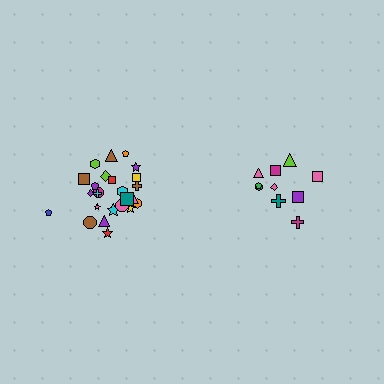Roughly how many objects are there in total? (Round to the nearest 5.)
Roughly 35 objects in total.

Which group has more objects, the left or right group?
The left group.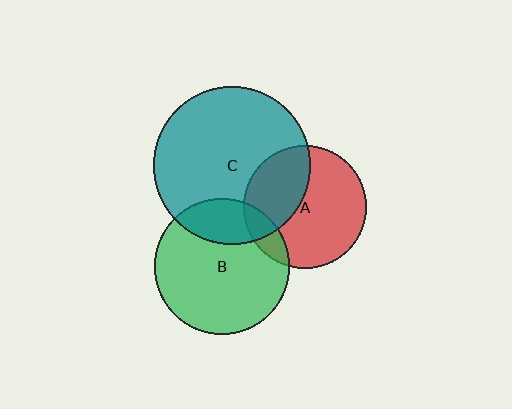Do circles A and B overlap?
Yes.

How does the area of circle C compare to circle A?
Approximately 1.6 times.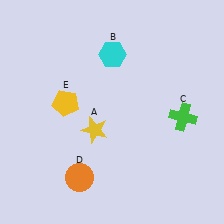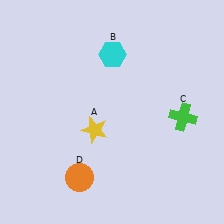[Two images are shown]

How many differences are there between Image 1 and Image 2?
There is 1 difference between the two images.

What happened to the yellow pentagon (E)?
The yellow pentagon (E) was removed in Image 2. It was in the top-left area of Image 1.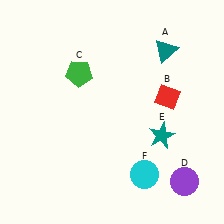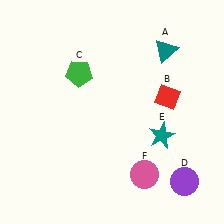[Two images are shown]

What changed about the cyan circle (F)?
In Image 1, F is cyan. In Image 2, it changed to pink.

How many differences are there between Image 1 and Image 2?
There is 1 difference between the two images.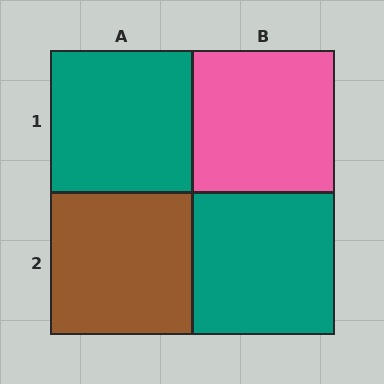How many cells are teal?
2 cells are teal.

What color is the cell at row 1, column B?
Pink.